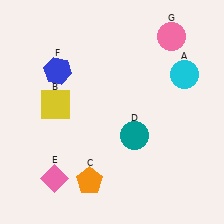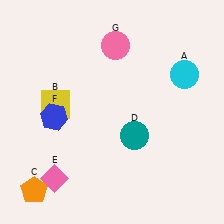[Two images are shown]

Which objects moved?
The objects that moved are: the orange pentagon (C), the blue hexagon (F), the pink circle (G).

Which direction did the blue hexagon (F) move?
The blue hexagon (F) moved down.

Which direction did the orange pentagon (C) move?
The orange pentagon (C) moved left.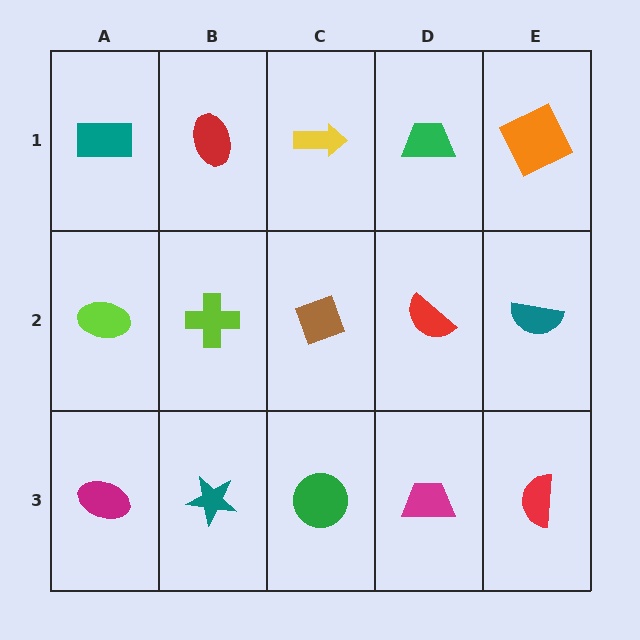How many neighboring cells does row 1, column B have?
3.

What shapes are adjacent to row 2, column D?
A green trapezoid (row 1, column D), a magenta trapezoid (row 3, column D), a brown diamond (row 2, column C), a teal semicircle (row 2, column E).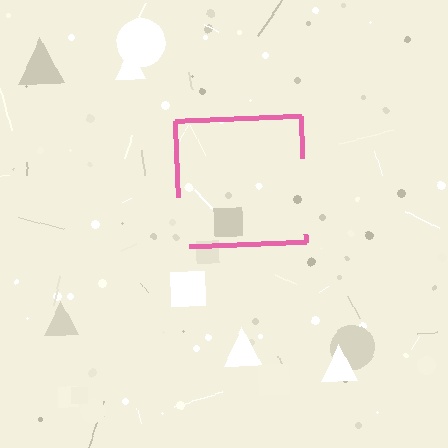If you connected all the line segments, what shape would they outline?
They would outline a square.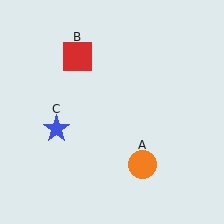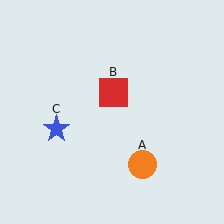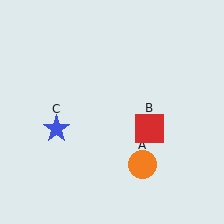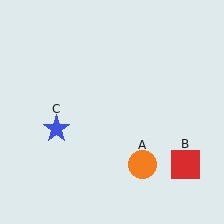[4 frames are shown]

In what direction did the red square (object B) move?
The red square (object B) moved down and to the right.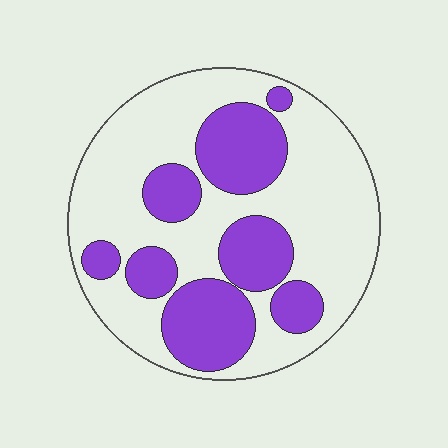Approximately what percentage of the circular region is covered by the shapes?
Approximately 35%.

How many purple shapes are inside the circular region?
8.